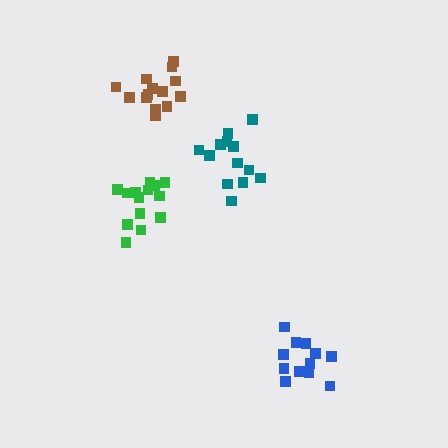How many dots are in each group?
Group 1: 14 dots, Group 2: 13 dots, Group 3: 13 dots, Group 4: 14 dots (54 total).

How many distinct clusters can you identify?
There are 4 distinct clusters.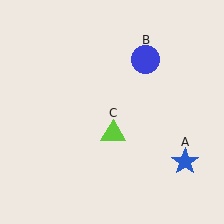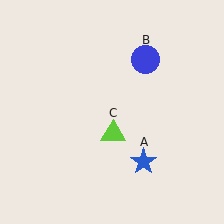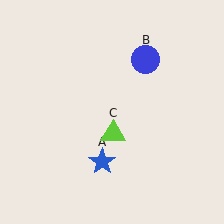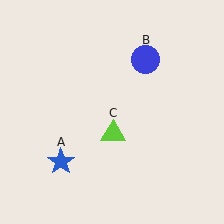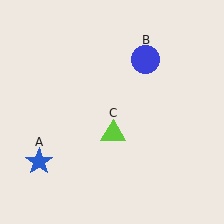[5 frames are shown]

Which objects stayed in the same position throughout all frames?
Blue circle (object B) and lime triangle (object C) remained stationary.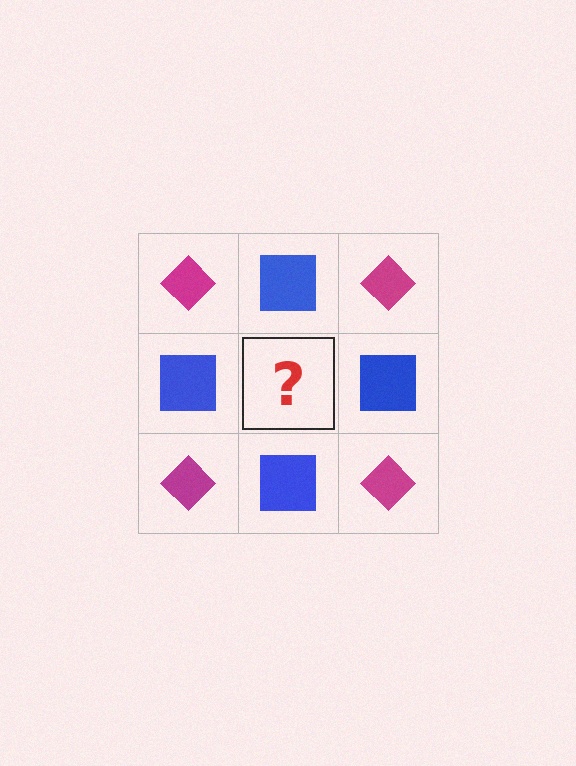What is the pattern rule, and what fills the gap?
The rule is that it alternates magenta diamond and blue square in a checkerboard pattern. The gap should be filled with a magenta diamond.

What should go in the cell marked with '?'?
The missing cell should contain a magenta diamond.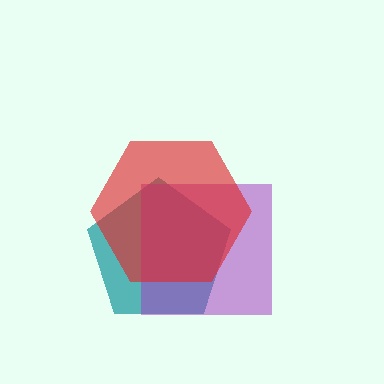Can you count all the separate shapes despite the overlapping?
Yes, there are 3 separate shapes.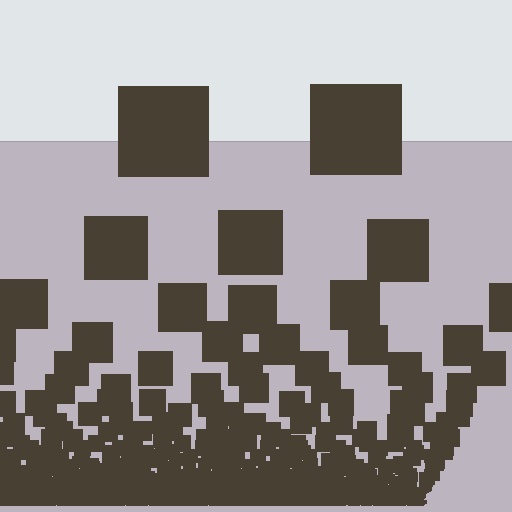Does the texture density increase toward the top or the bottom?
Density increases toward the bottom.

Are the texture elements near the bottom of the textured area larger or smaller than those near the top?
Smaller. The gradient is inverted — elements near the bottom are smaller and denser.